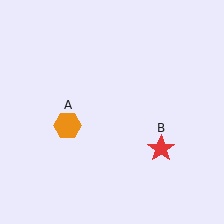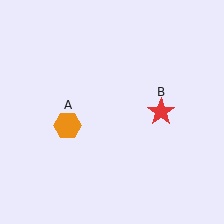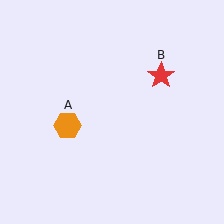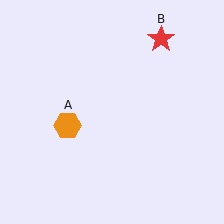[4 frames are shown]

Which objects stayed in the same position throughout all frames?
Orange hexagon (object A) remained stationary.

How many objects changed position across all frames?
1 object changed position: red star (object B).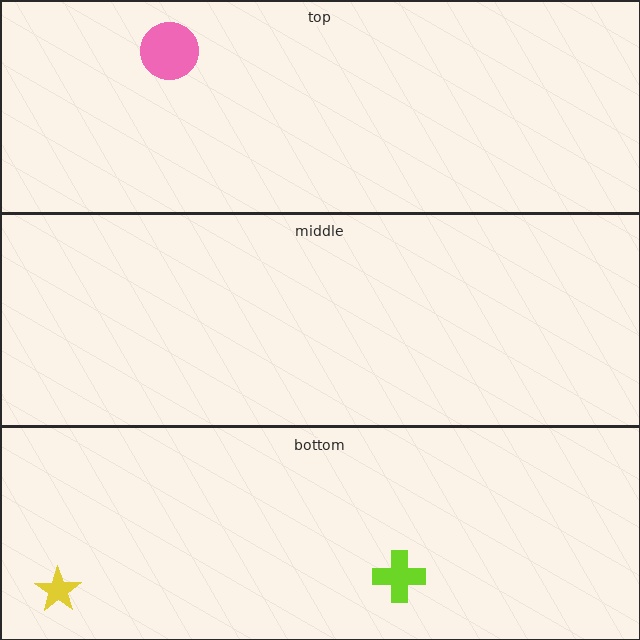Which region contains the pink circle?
The top region.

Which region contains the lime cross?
The bottom region.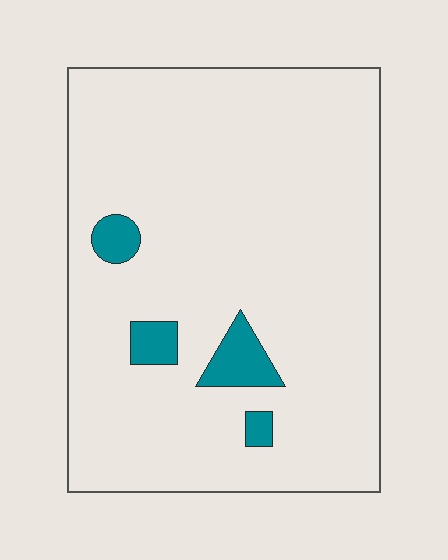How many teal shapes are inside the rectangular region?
4.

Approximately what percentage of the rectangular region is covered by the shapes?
Approximately 5%.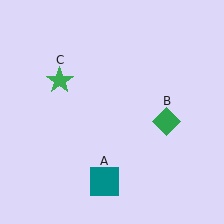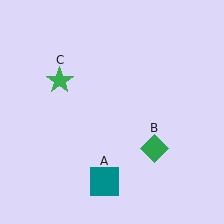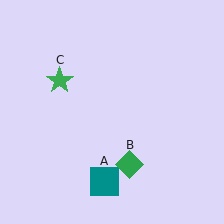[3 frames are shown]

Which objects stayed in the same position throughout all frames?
Teal square (object A) and green star (object C) remained stationary.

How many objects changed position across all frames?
1 object changed position: green diamond (object B).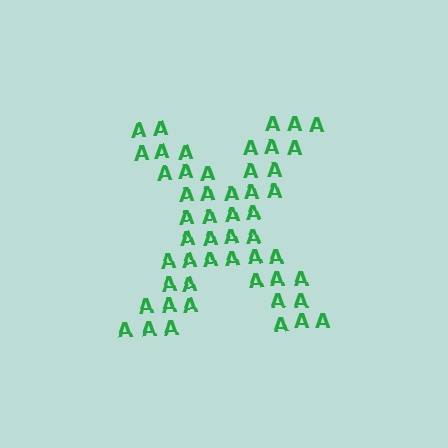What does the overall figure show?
The overall figure shows the letter X.